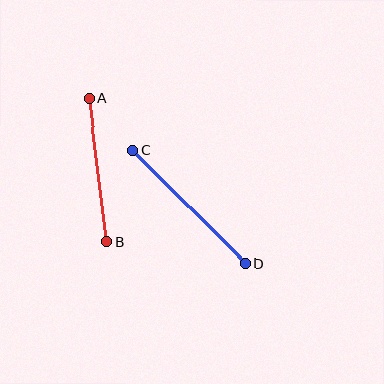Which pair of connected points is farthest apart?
Points C and D are farthest apart.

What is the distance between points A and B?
The distance is approximately 145 pixels.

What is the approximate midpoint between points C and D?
The midpoint is at approximately (189, 207) pixels.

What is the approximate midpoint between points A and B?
The midpoint is at approximately (98, 170) pixels.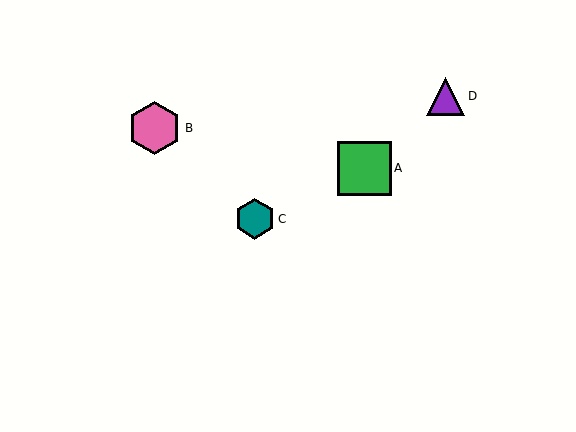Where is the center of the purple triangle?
The center of the purple triangle is at (446, 96).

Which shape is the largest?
The green square (labeled A) is the largest.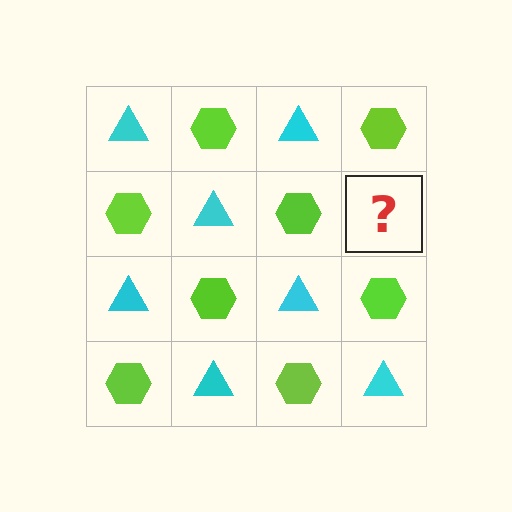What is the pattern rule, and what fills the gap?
The rule is that it alternates cyan triangle and lime hexagon in a checkerboard pattern. The gap should be filled with a cyan triangle.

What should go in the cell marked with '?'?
The missing cell should contain a cyan triangle.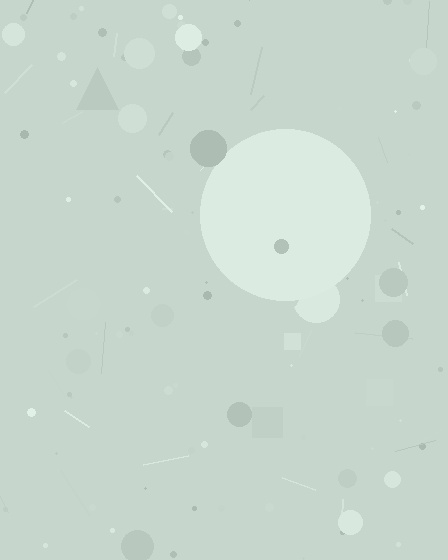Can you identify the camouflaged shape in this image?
The camouflaged shape is a circle.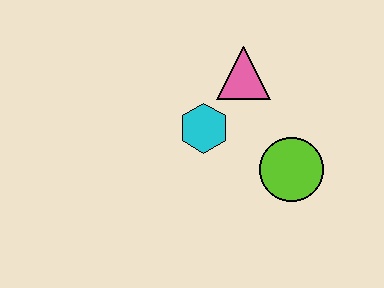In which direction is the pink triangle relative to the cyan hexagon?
The pink triangle is above the cyan hexagon.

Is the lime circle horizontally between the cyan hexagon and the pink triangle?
No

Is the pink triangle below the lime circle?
No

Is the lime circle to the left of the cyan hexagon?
No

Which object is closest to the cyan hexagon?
The pink triangle is closest to the cyan hexagon.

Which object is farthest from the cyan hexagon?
The lime circle is farthest from the cyan hexagon.